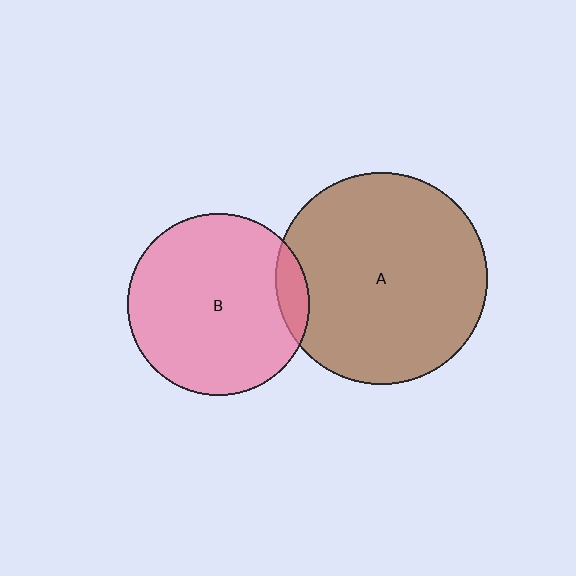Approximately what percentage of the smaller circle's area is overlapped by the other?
Approximately 10%.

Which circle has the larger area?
Circle A (brown).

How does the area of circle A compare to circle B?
Approximately 1.4 times.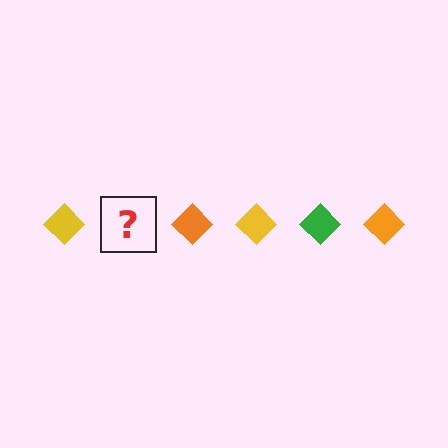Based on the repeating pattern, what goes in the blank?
The blank should be a green diamond.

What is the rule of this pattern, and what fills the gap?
The rule is that the pattern cycles through yellow, green, orange diamonds. The gap should be filled with a green diamond.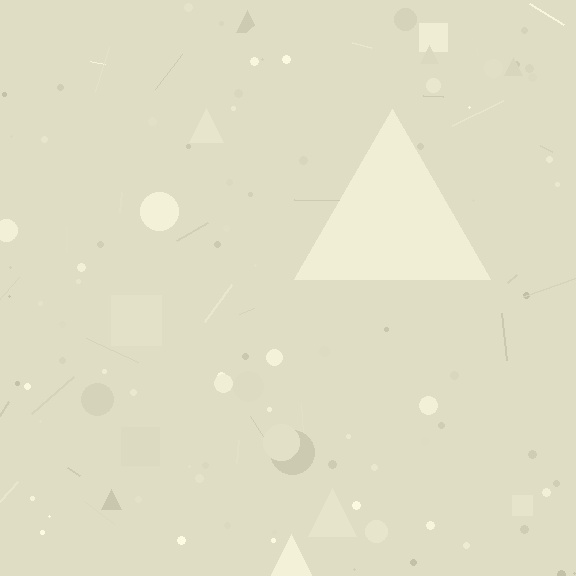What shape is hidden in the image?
A triangle is hidden in the image.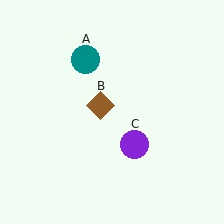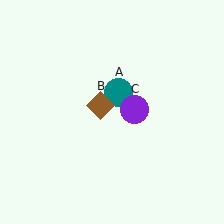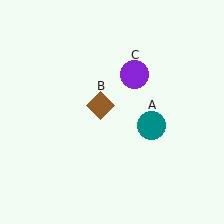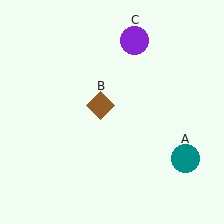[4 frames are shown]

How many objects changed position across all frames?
2 objects changed position: teal circle (object A), purple circle (object C).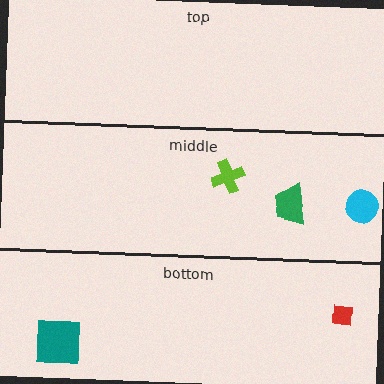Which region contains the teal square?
The bottom region.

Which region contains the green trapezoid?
The middle region.